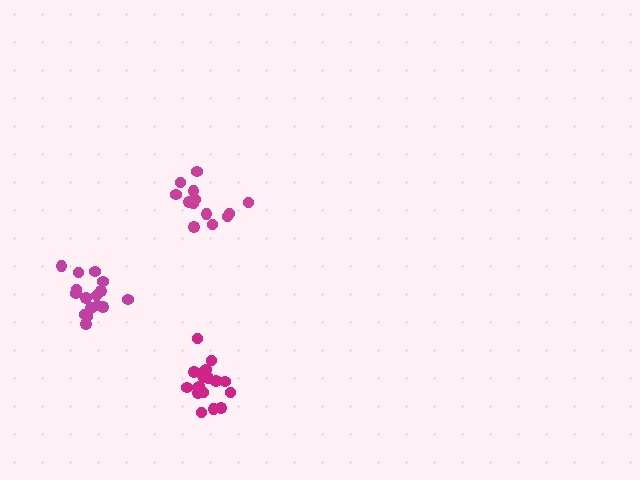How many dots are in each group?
Group 1: 15 dots, Group 2: 17 dots, Group 3: 16 dots (48 total).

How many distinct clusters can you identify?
There are 3 distinct clusters.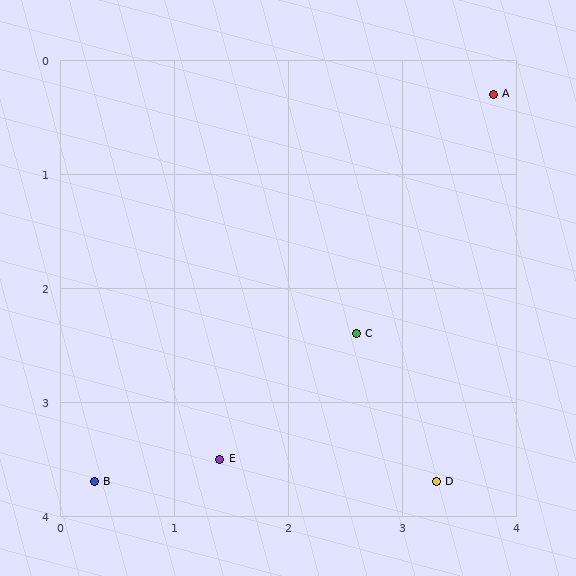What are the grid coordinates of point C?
Point C is at approximately (2.6, 2.4).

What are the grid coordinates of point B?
Point B is at approximately (0.3, 3.7).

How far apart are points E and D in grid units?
Points E and D are about 1.9 grid units apart.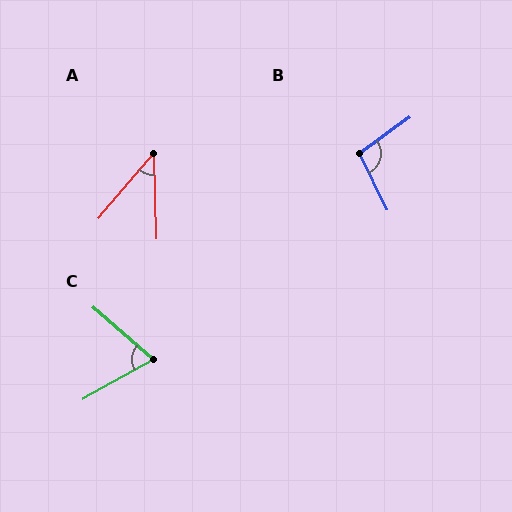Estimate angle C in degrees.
Approximately 70 degrees.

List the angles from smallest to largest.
A (42°), C (70°), B (100°).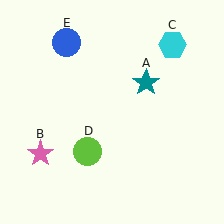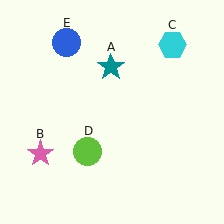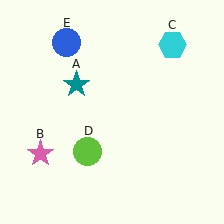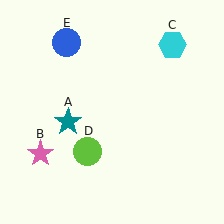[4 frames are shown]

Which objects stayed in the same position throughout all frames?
Pink star (object B) and cyan hexagon (object C) and lime circle (object D) and blue circle (object E) remained stationary.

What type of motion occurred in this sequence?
The teal star (object A) rotated counterclockwise around the center of the scene.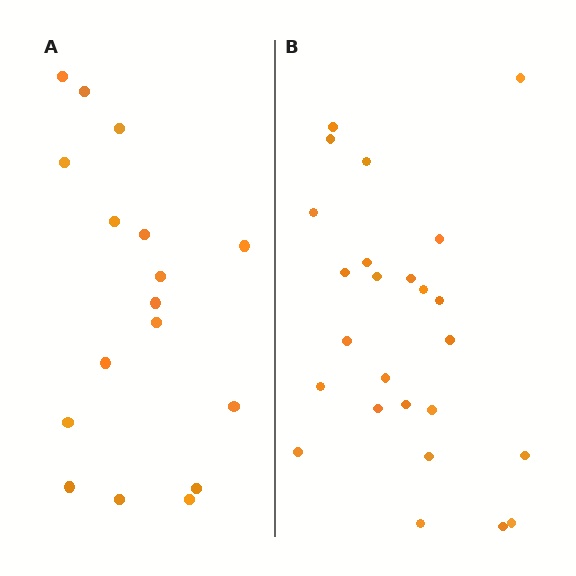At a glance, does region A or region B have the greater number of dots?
Region B (the right region) has more dots.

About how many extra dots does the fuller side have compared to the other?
Region B has roughly 8 or so more dots than region A.